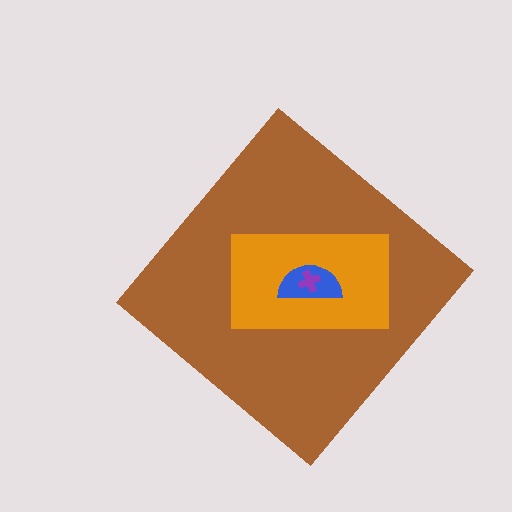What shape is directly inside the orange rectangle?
The blue semicircle.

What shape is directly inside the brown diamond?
The orange rectangle.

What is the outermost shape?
The brown diamond.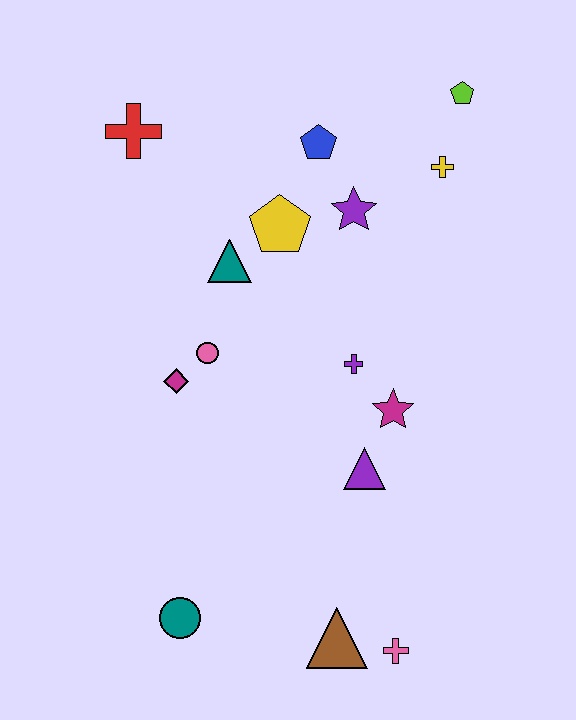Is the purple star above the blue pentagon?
No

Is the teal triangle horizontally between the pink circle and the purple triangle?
Yes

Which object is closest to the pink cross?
The brown triangle is closest to the pink cross.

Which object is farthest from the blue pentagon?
The pink cross is farthest from the blue pentagon.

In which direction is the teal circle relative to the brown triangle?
The teal circle is to the left of the brown triangle.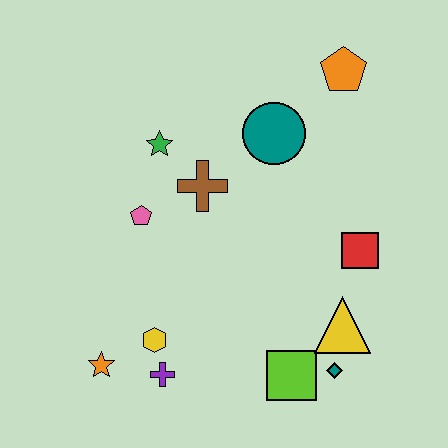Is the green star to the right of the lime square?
No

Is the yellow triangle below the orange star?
No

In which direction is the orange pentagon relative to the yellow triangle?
The orange pentagon is above the yellow triangle.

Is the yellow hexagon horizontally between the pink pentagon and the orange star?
No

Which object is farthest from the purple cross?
The orange pentagon is farthest from the purple cross.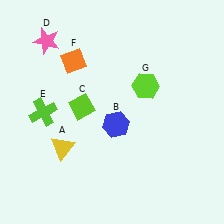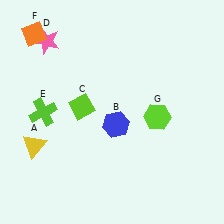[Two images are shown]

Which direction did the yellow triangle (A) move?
The yellow triangle (A) moved left.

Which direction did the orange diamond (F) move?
The orange diamond (F) moved left.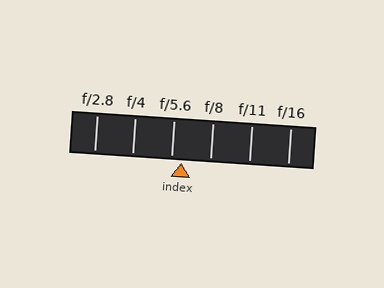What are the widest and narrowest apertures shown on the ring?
The widest aperture shown is f/2.8 and the narrowest is f/16.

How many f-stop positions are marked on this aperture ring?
There are 6 f-stop positions marked.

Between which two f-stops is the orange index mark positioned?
The index mark is between f/5.6 and f/8.